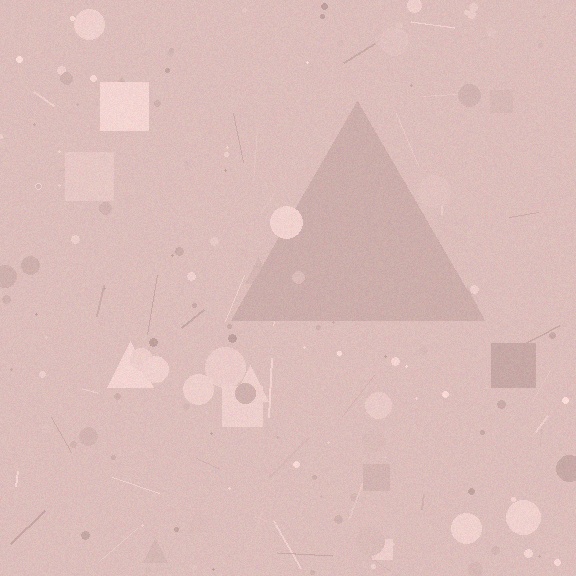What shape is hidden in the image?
A triangle is hidden in the image.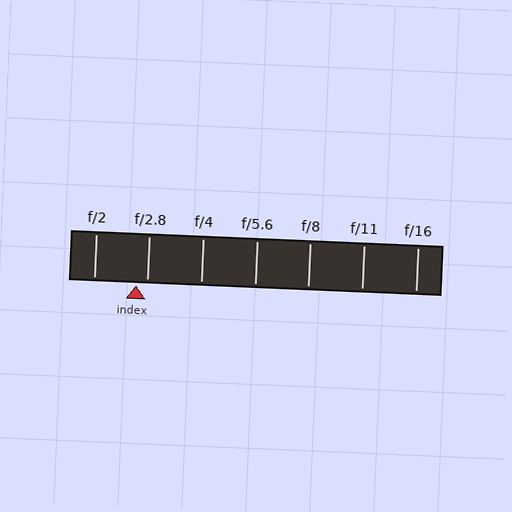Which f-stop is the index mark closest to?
The index mark is closest to f/2.8.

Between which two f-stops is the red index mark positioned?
The index mark is between f/2 and f/2.8.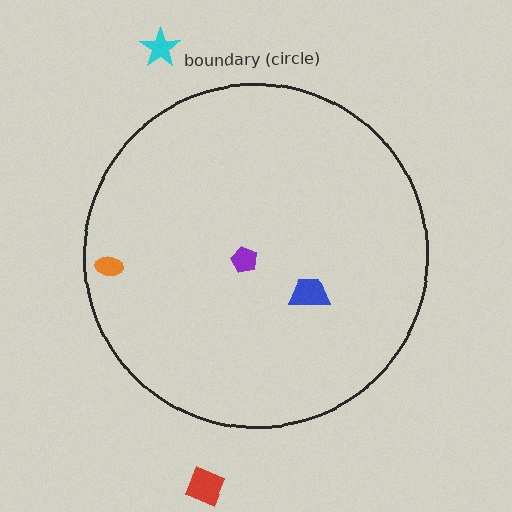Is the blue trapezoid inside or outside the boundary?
Inside.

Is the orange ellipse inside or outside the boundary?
Inside.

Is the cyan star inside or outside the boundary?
Outside.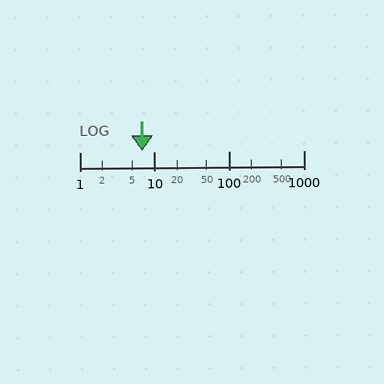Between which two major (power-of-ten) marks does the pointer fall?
The pointer is between 1 and 10.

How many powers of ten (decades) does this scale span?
The scale spans 3 decades, from 1 to 1000.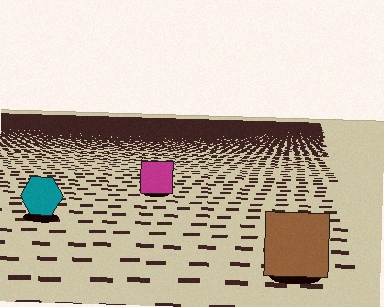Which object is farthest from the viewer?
The magenta square is farthest from the viewer. It appears smaller and the ground texture around it is denser.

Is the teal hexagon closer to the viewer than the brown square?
No. The brown square is closer — you can tell from the texture gradient: the ground texture is coarser near it.